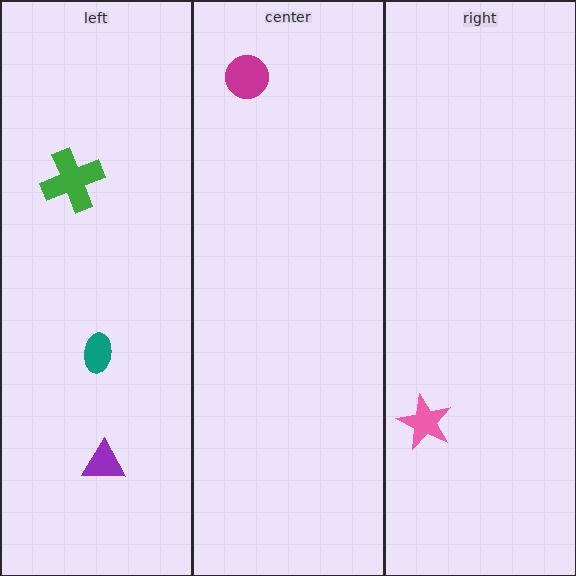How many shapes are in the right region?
1.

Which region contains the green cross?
The left region.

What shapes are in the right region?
The pink star.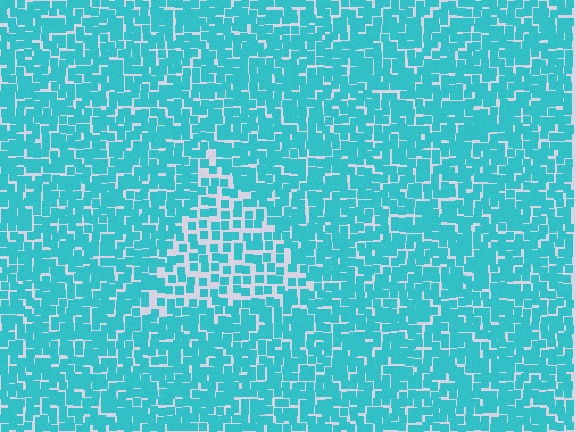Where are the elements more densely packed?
The elements are more densely packed outside the triangle boundary.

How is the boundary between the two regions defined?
The boundary is defined by a change in element density (approximately 1.8x ratio). All elements are the same color, size, and shape.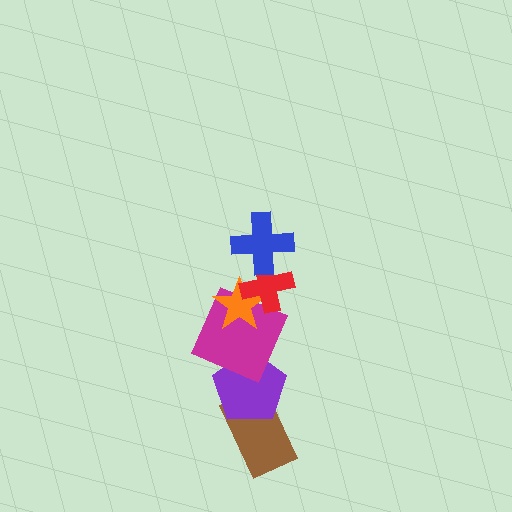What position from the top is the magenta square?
The magenta square is 4th from the top.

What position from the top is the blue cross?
The blue cross is 1st from the top.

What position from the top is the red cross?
The red cross is 2nd from the top.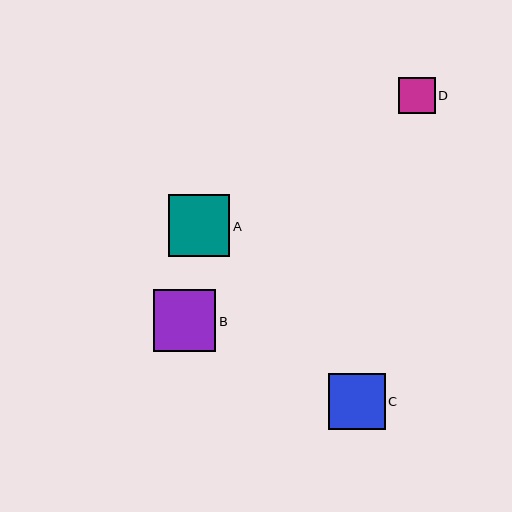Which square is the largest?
Square A is the largest with a size of approximately 62 pixels.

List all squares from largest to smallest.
From largest to smallest: A, B, C, D.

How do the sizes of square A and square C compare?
Square A and square C are approximately the same size.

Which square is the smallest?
Square D is the smallest with a size of approximately 36 pixels.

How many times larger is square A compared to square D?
Square A is approximately 1.7 times the size of square D.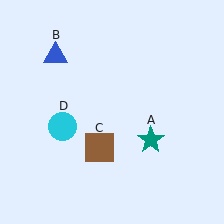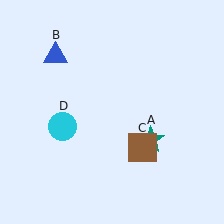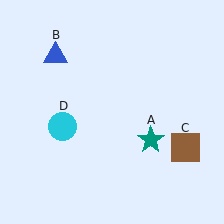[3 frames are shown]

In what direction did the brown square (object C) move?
The brown square (object C) moved right.